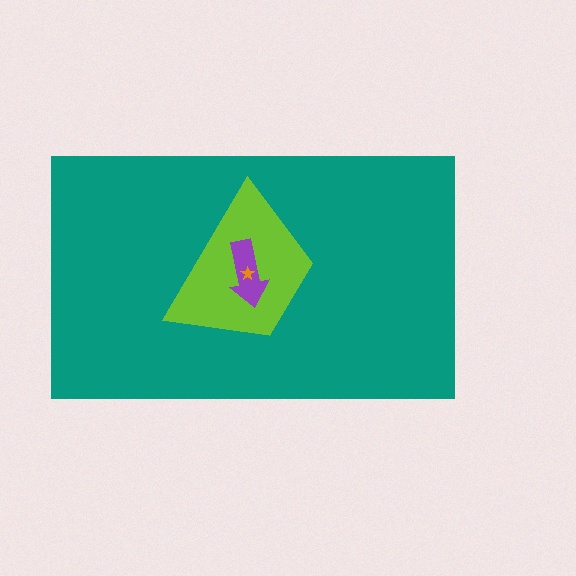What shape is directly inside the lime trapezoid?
The purple arrow.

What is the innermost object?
The orange star.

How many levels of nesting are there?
4.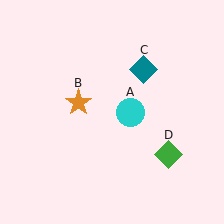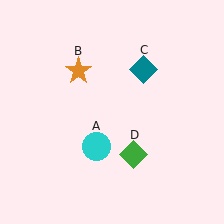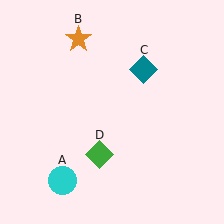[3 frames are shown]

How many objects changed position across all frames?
3 objects changed position: cyan circle (object A), orange star (object B), green diamond (object D).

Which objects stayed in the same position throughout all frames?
Teal diamond (object C) remained stationary.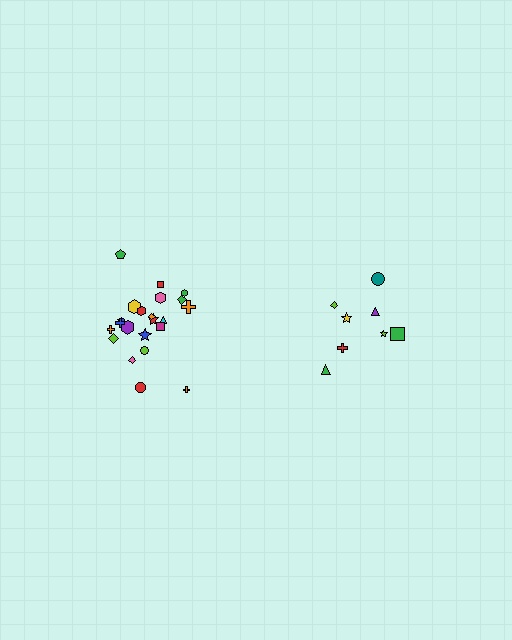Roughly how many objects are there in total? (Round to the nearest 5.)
Roughly 30 objects in total.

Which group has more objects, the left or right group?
The left group.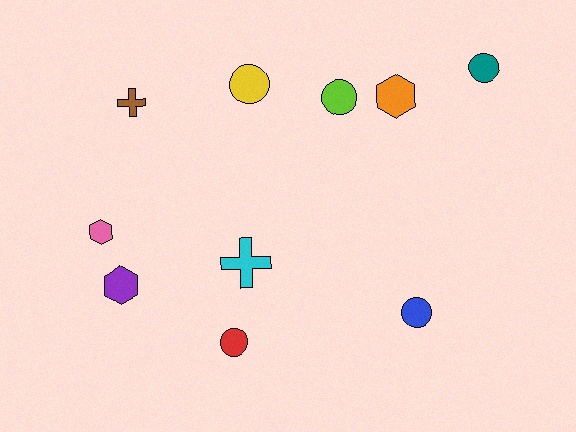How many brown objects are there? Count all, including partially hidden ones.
There is 1 brown object.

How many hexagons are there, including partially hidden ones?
There are 3 hexagons.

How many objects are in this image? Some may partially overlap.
There are 10 objects.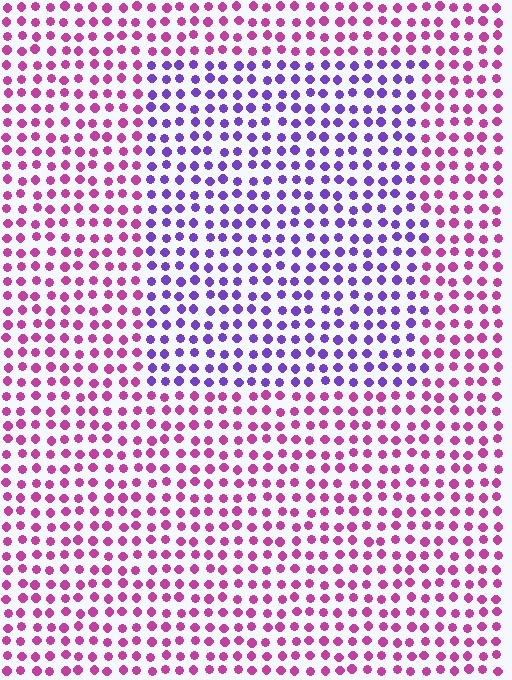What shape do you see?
I see a rectangle.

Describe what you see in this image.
The image is filled with small magenta elements in a uniform arrangement. A rectangle-shaped region is visible where the elements are tinted to a slightly different hue, forming a subtle color boundary.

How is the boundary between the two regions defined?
The boundary is defined purely by a slight shift in hue (about 52 degrees). Spacing, size, and orientation are identical on both sides.